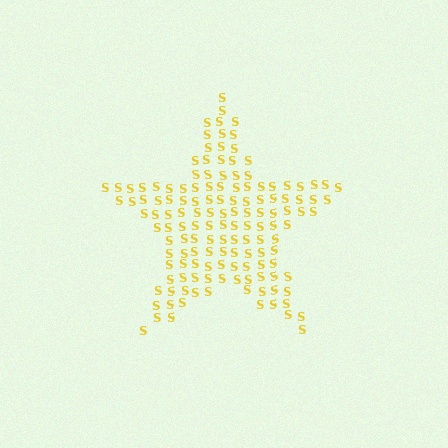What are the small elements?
The small elements are letter S's.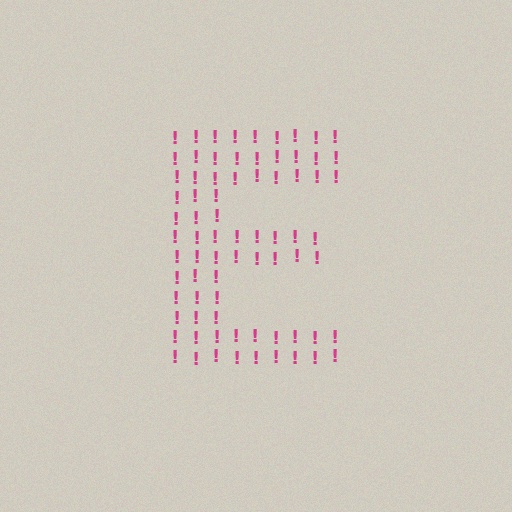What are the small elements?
The small elements are exclamation marks.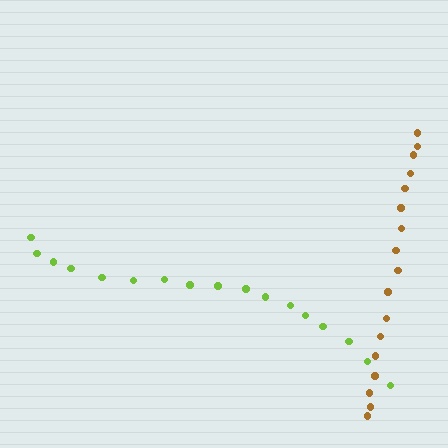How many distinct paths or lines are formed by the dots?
There are 2 distinct paths.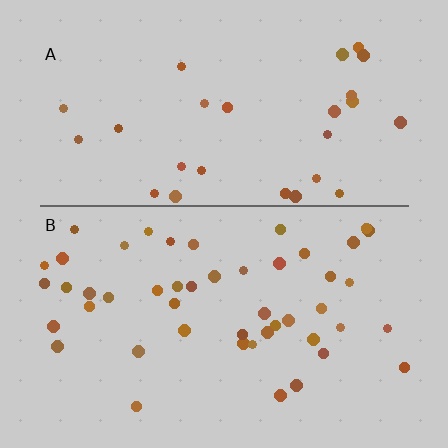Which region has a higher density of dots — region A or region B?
B (the bottom).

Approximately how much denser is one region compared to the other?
Approximately 1.7× — region B over region A.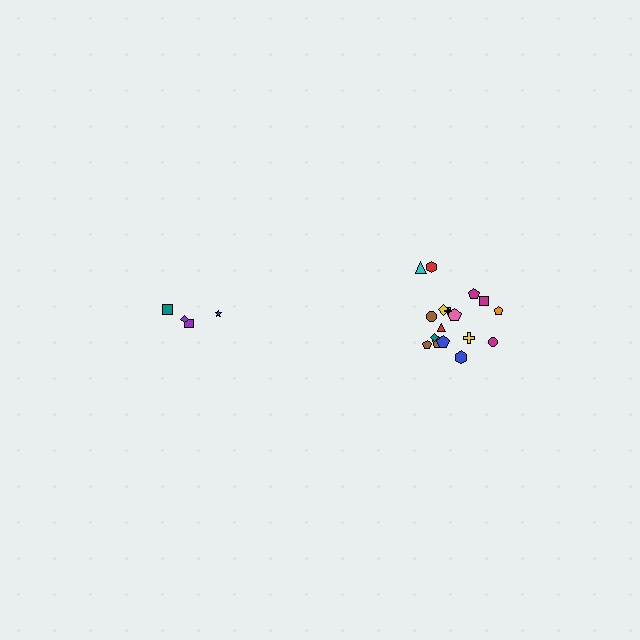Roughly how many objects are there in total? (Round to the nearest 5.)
Roughly 20 objects in total.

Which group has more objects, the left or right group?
The right group.